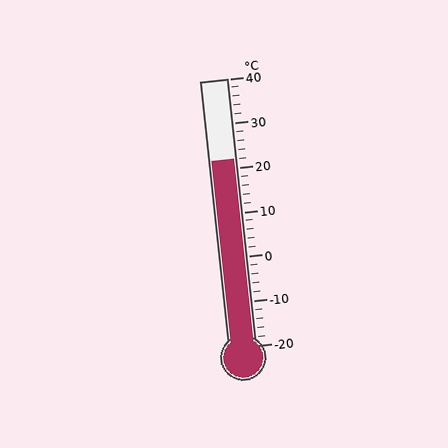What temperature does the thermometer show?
The thermometer shows approximately 22°C.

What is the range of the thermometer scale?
The thermometer scale ranges from -20°C to 40°C.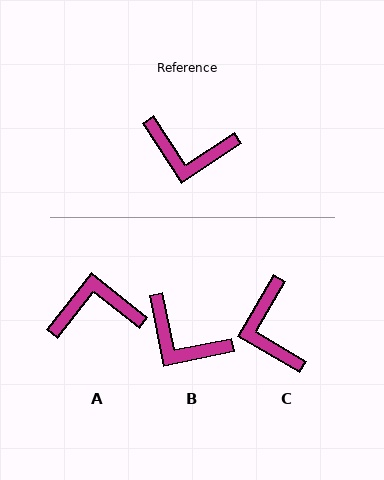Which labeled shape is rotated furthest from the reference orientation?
A, about 162 degrees away.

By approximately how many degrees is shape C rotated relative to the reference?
Approximately 64 degrees clockwise.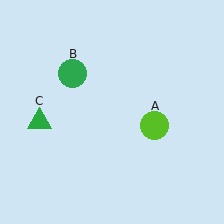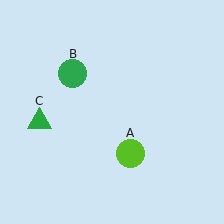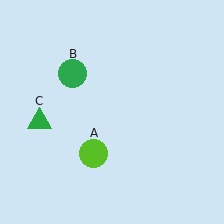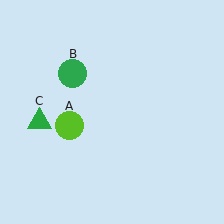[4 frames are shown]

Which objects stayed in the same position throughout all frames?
Green circle (object B) and green triangle (object C) remained stationary.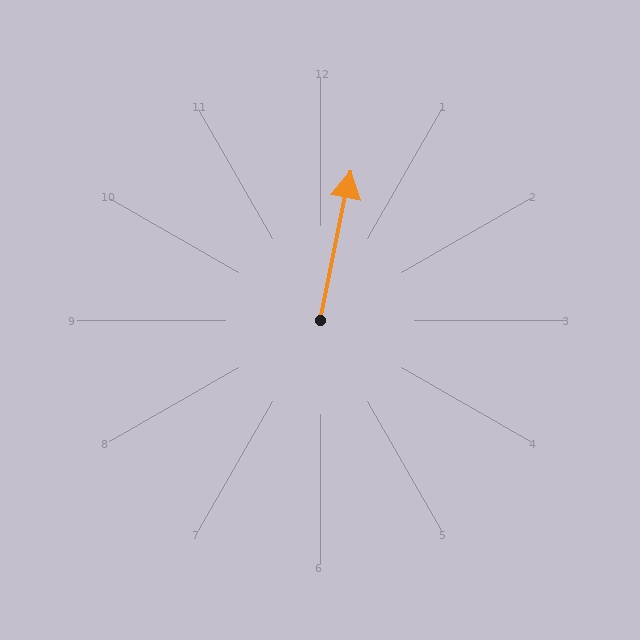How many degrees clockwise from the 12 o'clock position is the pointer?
Approximately 12 degrees.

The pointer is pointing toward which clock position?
Roughly 12 o'clock.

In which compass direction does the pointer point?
North.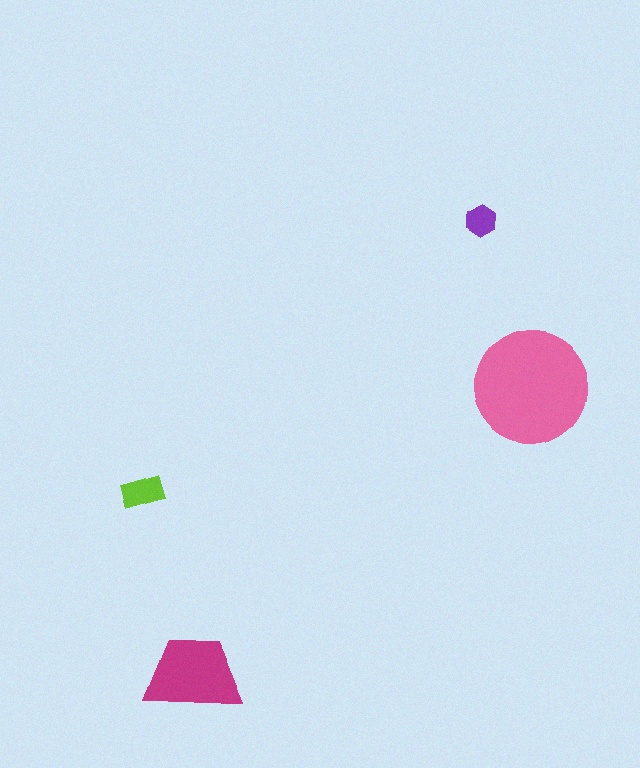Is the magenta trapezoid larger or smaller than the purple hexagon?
Larger.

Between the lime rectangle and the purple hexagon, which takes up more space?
The lime rectangle.